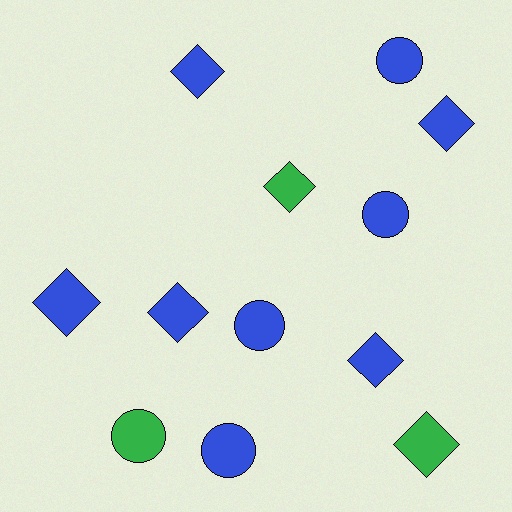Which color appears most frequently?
Blue, with 9 objects.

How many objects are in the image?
There are 12 objects.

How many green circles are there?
There is 1 green circle.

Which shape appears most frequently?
Diamond, with 7 objects.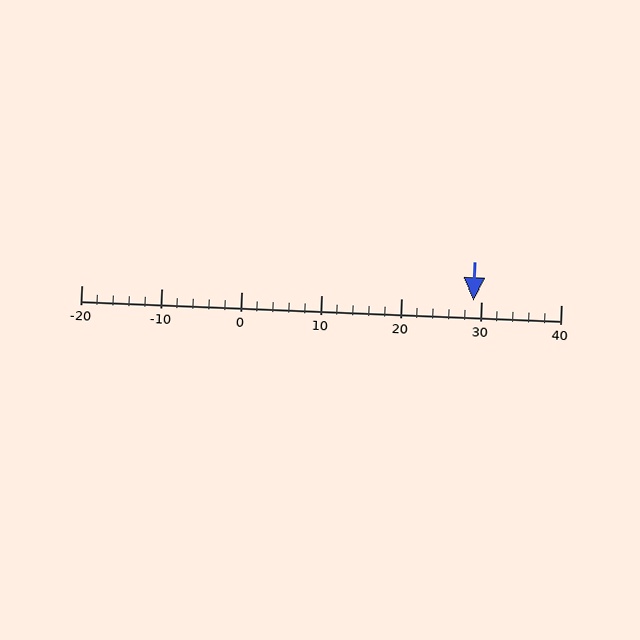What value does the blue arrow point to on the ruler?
The blue arrow points to approximately 29.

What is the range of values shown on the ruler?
The ruler shows values from -20 to 40.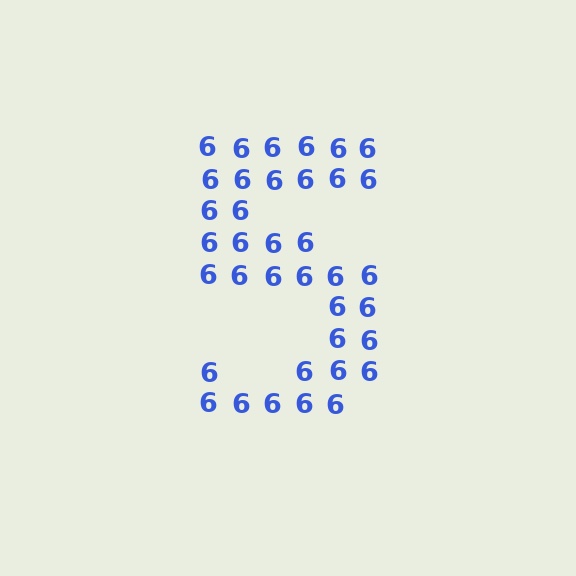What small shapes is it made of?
It is made of small digit 6's.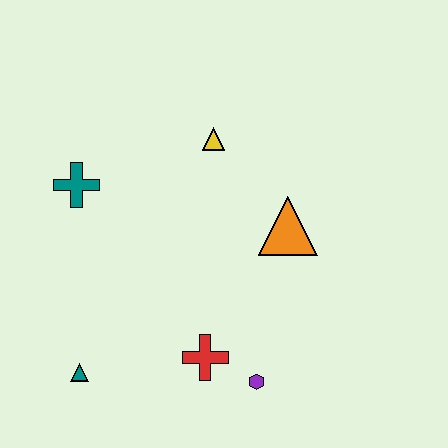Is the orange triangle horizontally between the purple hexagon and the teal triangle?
No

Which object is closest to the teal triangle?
The red cross is closest to the teal triangle.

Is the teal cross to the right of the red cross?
No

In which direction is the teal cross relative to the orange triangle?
The teal cross is to the left of the orange triangle.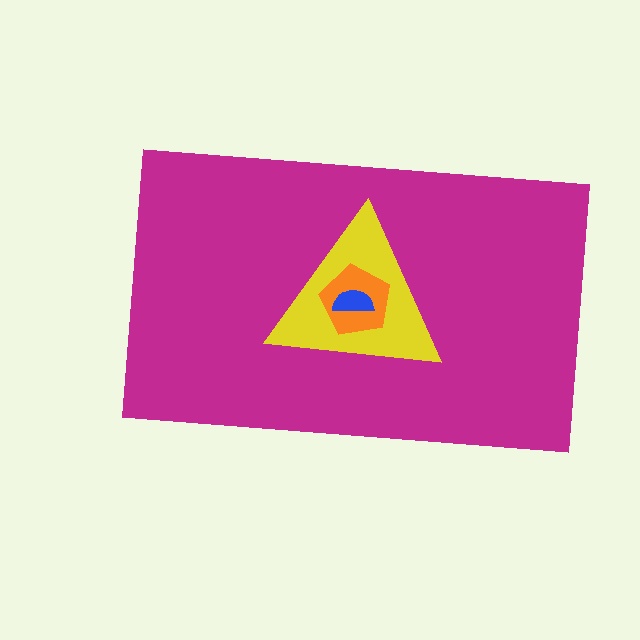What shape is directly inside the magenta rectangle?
The yellow triangle.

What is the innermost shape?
The blue semicircle.